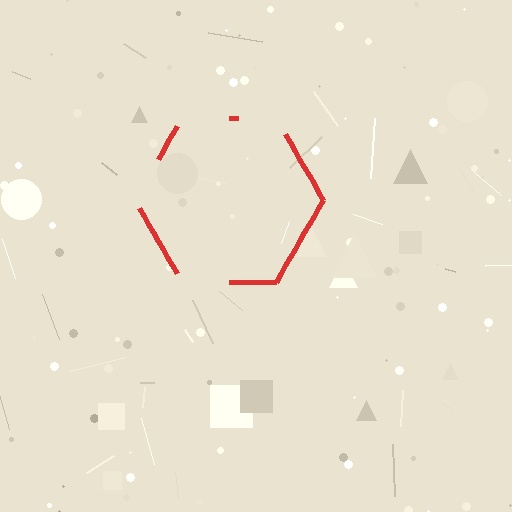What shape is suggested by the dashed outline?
The dashed outline suggests a hexagon.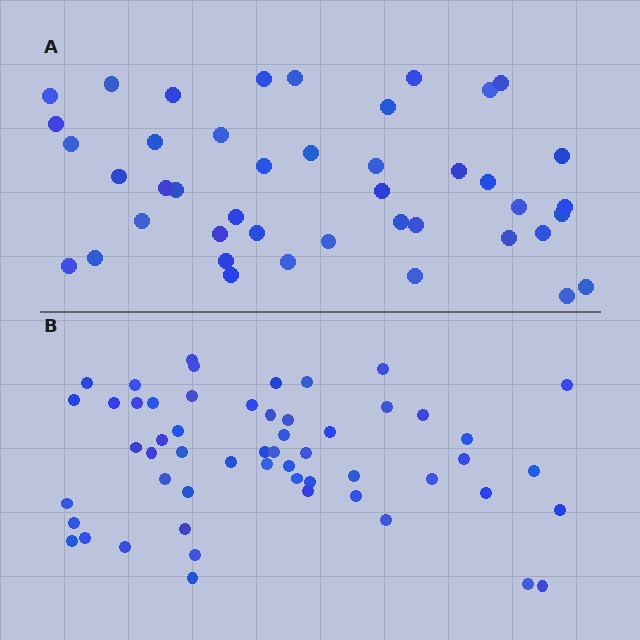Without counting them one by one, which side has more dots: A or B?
Region B (the bottom region) has more dots.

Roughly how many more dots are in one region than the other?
Region B has roughly 12 or so more dots than region A.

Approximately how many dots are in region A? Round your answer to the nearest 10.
About 40 dots. (The exact count is 43, which rounds to 40.)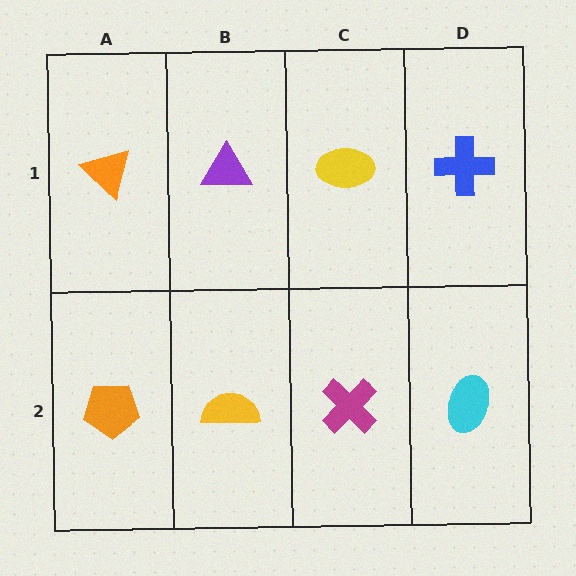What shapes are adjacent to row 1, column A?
An orange pentagon (row 2, column A), a purple triangle (row 1, column B).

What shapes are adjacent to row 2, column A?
An orange triangle (row 1, column A), a yellow semicircle (row 2, column B).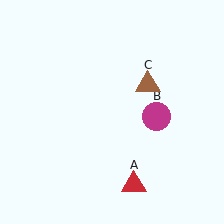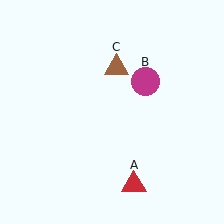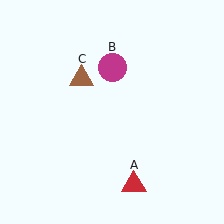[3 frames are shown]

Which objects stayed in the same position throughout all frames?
Red triangle (object A) remained stationary.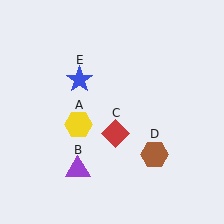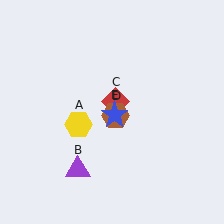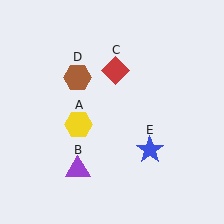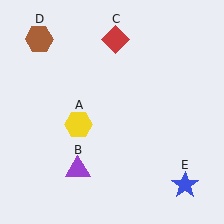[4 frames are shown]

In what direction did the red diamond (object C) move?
The red diamond (object C) moved up.